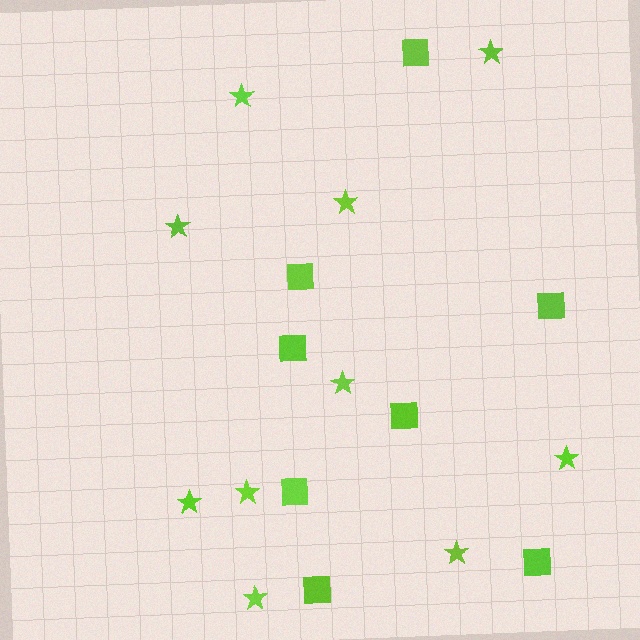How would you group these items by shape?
There are 2 groups: one group of stars (10) and one group of squares (8).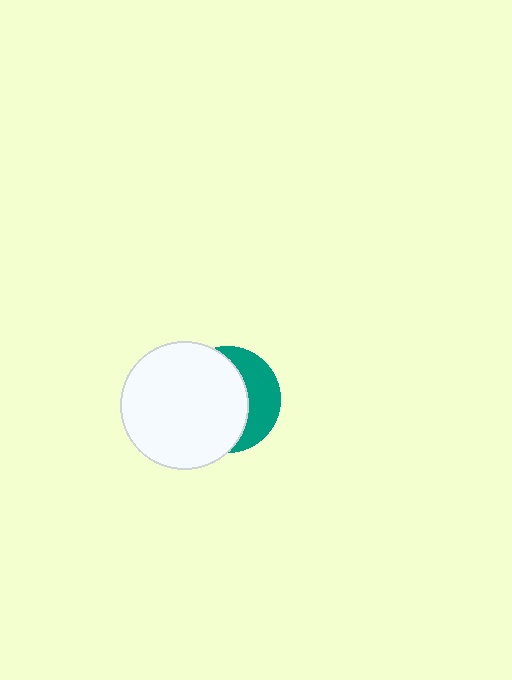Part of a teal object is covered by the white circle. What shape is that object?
It is a circle.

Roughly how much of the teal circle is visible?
A small part of it is visible (roughly 35%).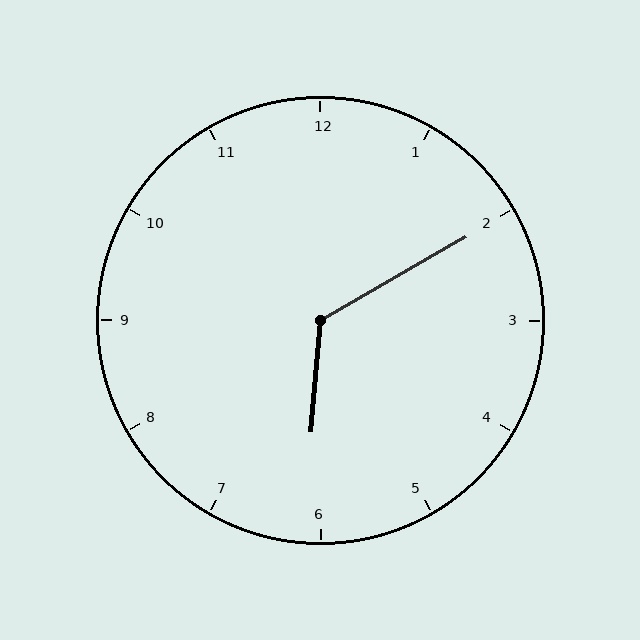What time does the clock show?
6:10.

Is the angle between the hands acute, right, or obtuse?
It is obtuse.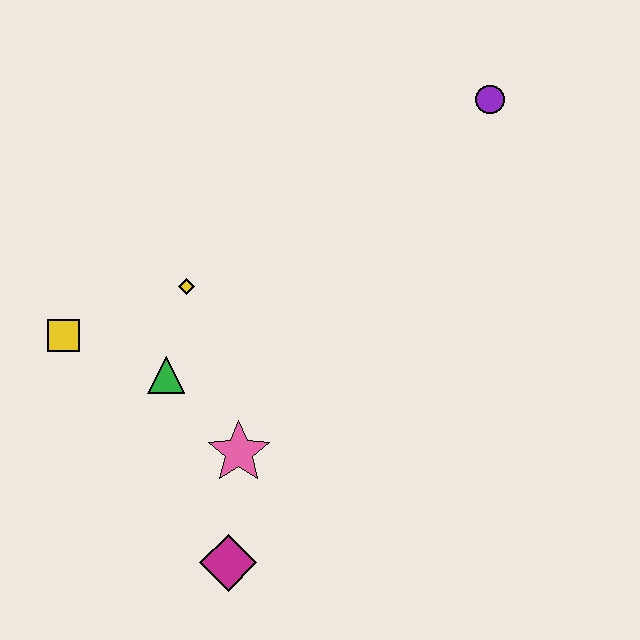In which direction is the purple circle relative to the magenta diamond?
The purple circle is above the magenta diamond.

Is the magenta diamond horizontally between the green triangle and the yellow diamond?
No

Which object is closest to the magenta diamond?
The pink star is closest to the magenta diamond.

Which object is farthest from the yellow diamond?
The purple circle is farthest from the yellow diamond.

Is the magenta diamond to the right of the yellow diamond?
Yes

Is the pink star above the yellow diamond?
No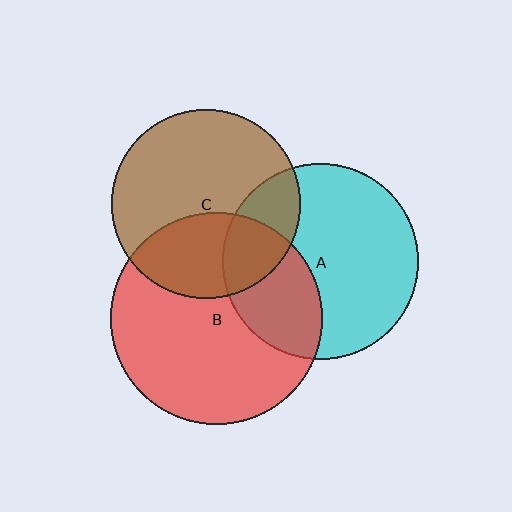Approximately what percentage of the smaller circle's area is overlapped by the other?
Approximately 25%.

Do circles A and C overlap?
Yes.